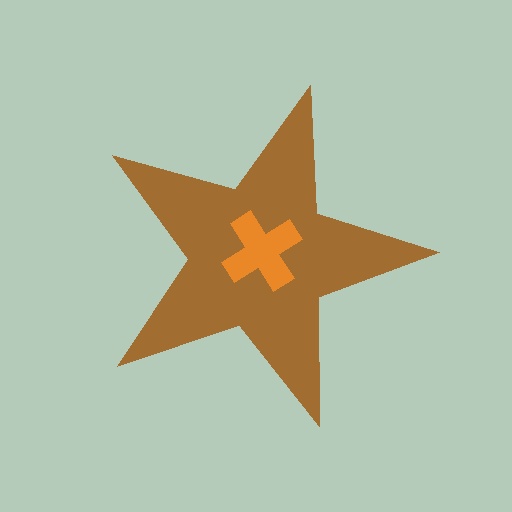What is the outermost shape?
The brown star.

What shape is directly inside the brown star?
The orange cross.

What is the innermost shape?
The orange cross.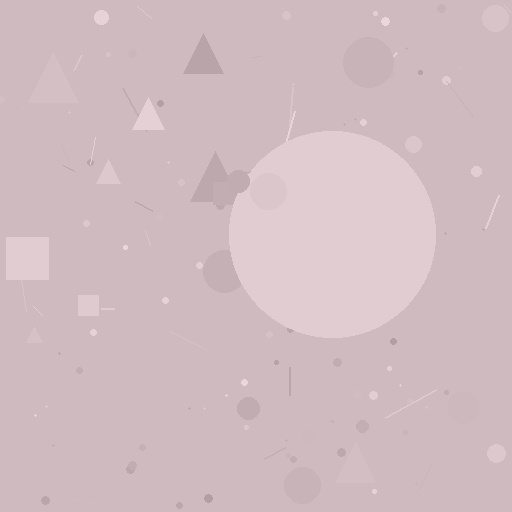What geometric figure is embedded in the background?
A circle is embedded in the background.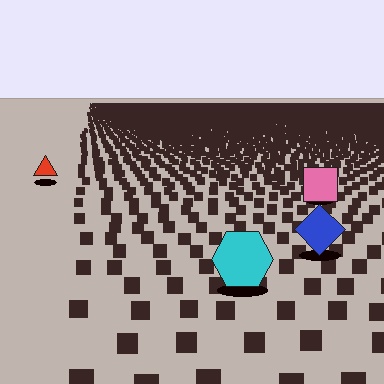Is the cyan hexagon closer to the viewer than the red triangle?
Yes. The cyan hexagon is closer — you can tell from the texture gradient: the ground texture is coarser near it.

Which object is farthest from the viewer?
The red triangle is farthest from the viewer. It appears smaller and the ground texture around it is denser.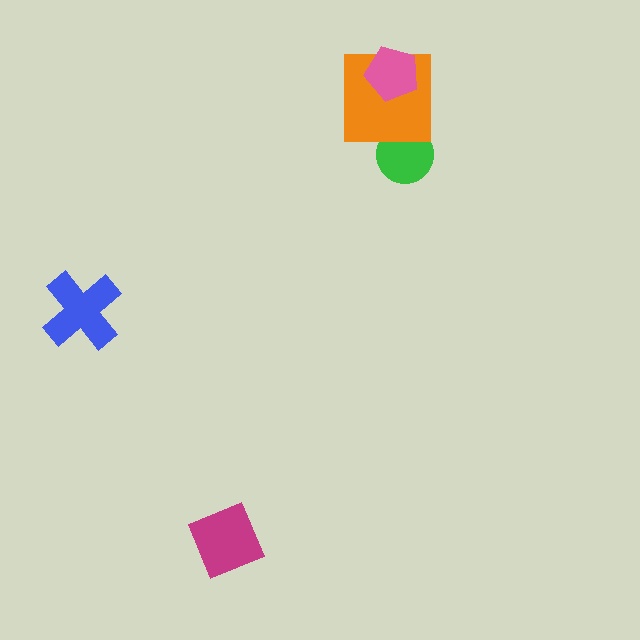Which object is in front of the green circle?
The orange square is in front of the green circle.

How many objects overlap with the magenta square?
0 objects overlap with the magenta square.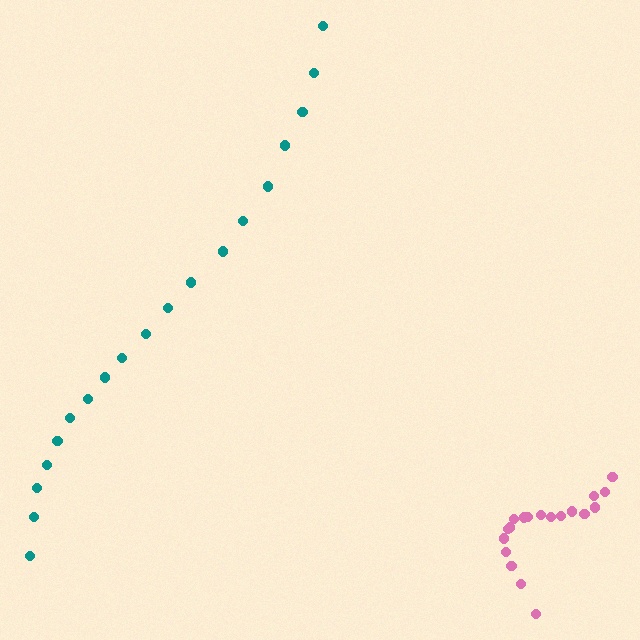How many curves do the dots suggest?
There are 2 distinct paths.